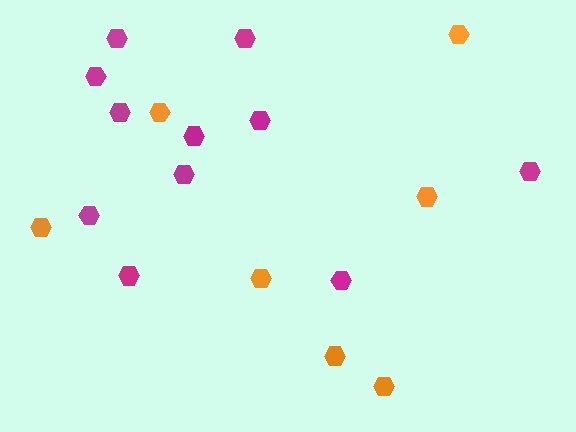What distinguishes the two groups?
There are 2 groups: one group of orange hexagons (7) and one group of magenta hexagons (11).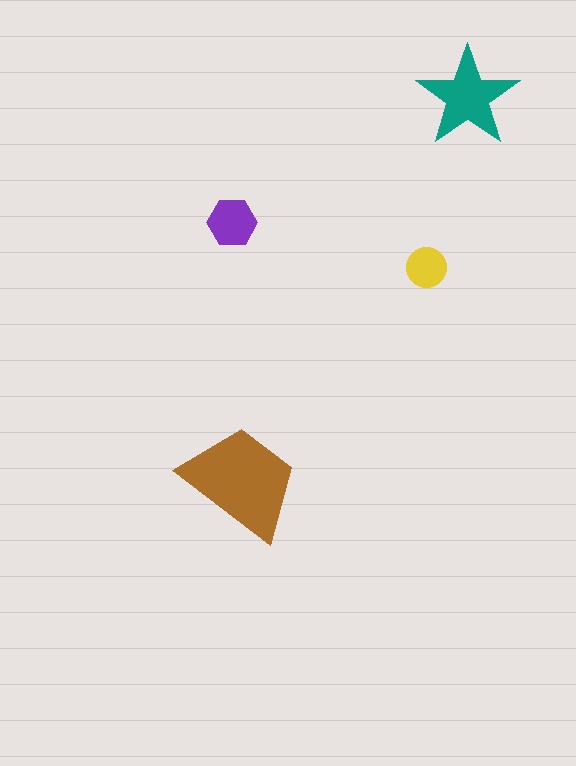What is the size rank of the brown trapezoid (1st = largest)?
1st.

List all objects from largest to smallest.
The brown trapezoid, the teal star, the purple hexagon, the yellow circle.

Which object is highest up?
The teal star is topmost.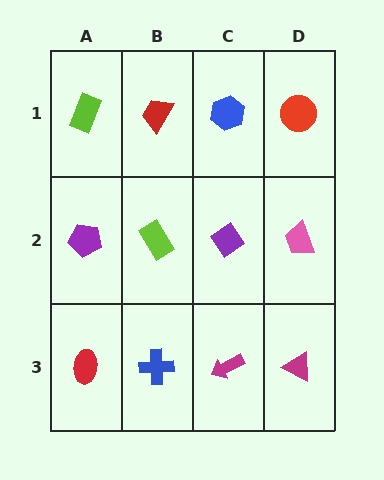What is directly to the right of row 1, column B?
A blue hexagon.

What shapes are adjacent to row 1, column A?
A purple pentagon (row 2, column A), a red trapezoid (row 1, column B).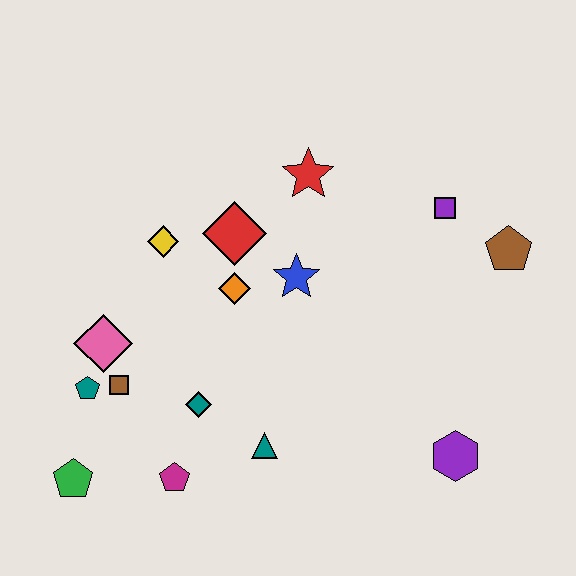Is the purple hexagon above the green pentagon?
Yes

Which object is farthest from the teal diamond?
The brown pentagon is farthest from the teal diamond.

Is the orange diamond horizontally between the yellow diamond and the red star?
Yes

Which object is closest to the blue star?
The orange diamond is closest to the blue star.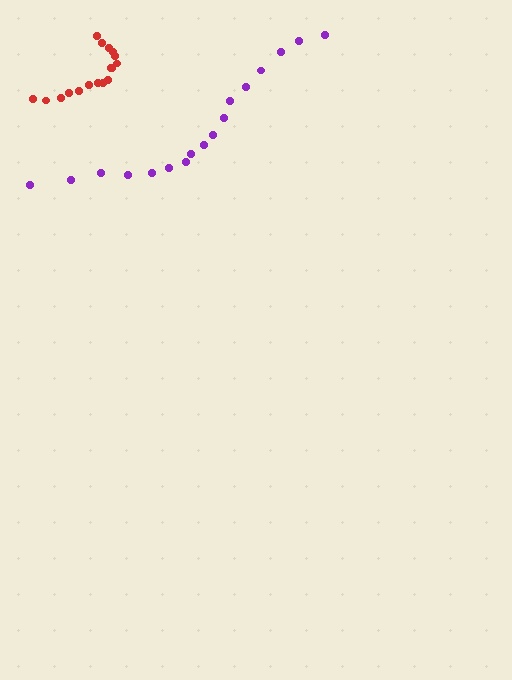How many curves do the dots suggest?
There are 2 distinct paths.